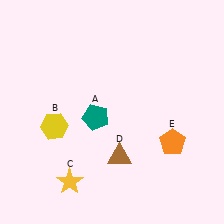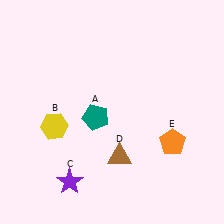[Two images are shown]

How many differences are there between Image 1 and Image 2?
There is 1 difference between the two images.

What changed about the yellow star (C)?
In Image 1, C is yellow. In Image 2, it changed to purple.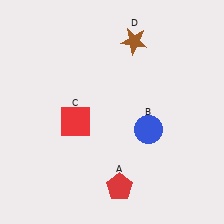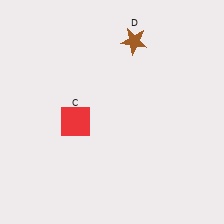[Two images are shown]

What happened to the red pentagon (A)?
The red pentagon (A) was removed in Image 2. It was in the bottom-right area of Image 1.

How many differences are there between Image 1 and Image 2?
There are 2 differences between the two images.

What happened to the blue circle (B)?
The blue circle (B) was removed in Image 2. It was in the bottom-right area of Image 1.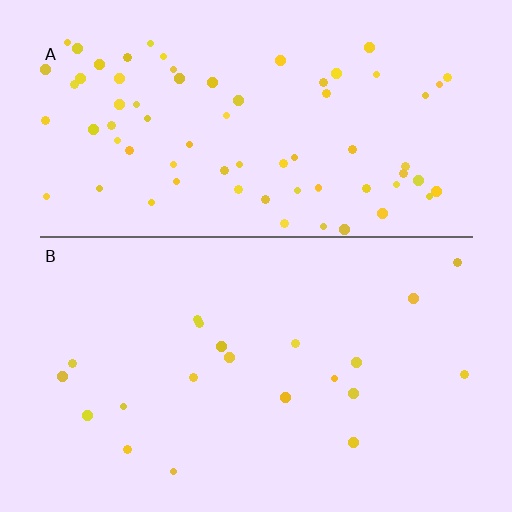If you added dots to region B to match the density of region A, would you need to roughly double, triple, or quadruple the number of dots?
Approximately quadruple.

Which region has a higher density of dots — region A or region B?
A (the top).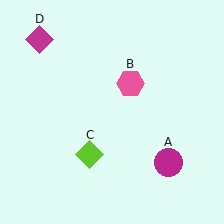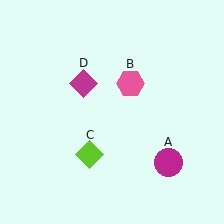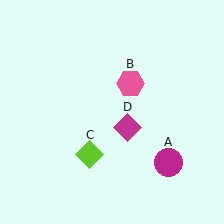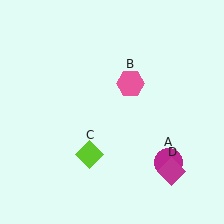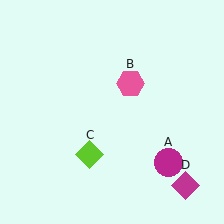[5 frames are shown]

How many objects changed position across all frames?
1 object changed position: magenta diamond (object D).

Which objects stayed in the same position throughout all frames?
Magenta circle (object A) and pink hexagon (object B) and lime diamond (object C) remained stationary.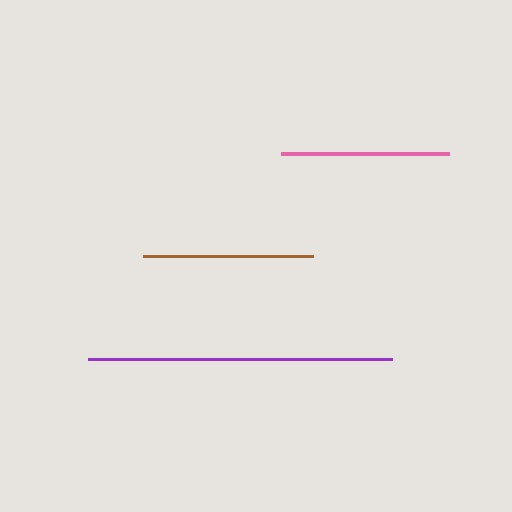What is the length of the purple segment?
The purple segment is approximately 304 pixels long.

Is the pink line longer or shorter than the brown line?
The brown line is longer than the pink line.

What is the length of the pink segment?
The pink segment is approximately 167 pixels long.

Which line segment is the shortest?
The pink line is the shortest at approximately 167 pixels.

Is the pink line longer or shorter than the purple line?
The purple line is longer than the pink line.